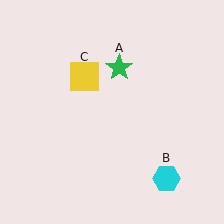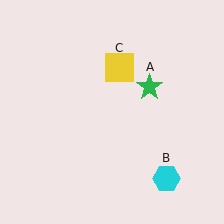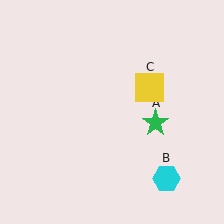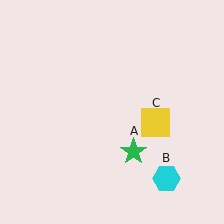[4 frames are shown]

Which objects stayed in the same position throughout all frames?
Cyan hexagon (object B) remained stationary.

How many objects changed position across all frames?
2 objects changed position: green star (object A), yellow square (object C).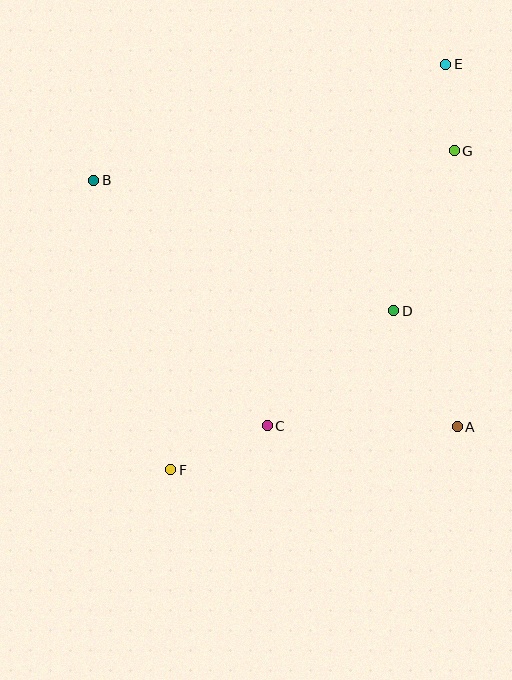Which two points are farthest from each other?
Points E and F are farthest from each other.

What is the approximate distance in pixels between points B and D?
The distance between B and D is approximately 327 pixels.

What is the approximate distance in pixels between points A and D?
The distance between A and D is approximately 132 pixels.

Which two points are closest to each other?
Points E and G are closest to each other.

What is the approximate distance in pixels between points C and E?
The distance between C and E is approximately 403 pixels.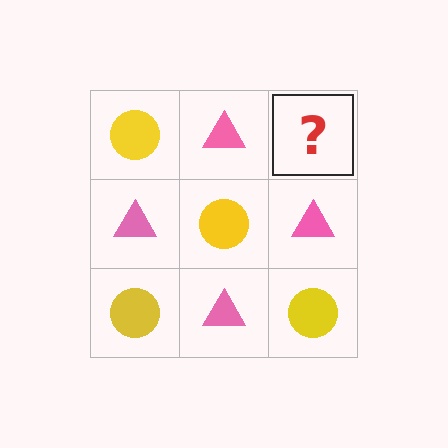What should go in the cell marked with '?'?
The missing cell should contain a yellow circle.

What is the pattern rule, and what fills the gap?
The rule is that it alternates yellow circle and pink triangle in a checkerboard pattern. The gap should be filled with a yellow circle.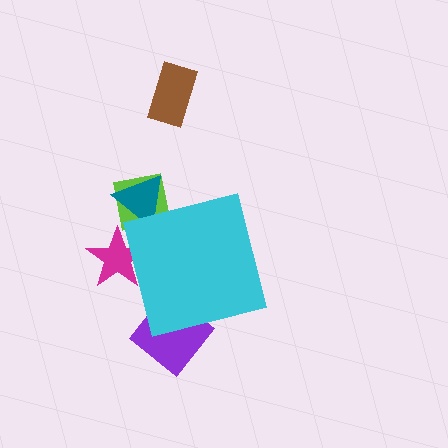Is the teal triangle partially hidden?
Yes, the teal triangle is partially hidden behind the cyan square.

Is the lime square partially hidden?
Yes, the lime square is partially hidden behind the cyan square.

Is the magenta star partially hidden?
Yes, the magenta star is partially hidden behind the cyan square.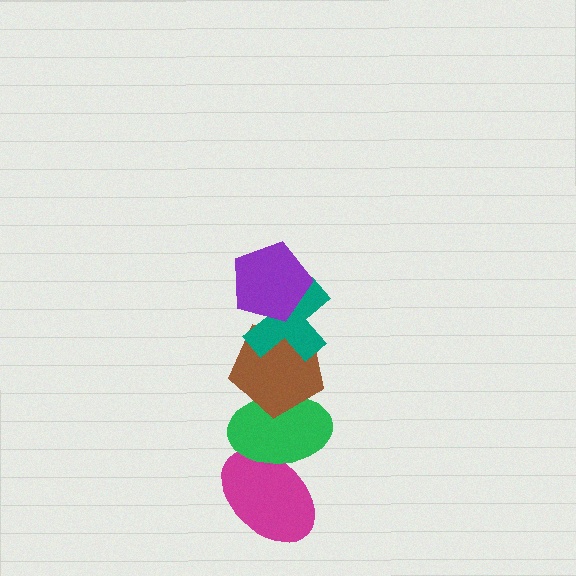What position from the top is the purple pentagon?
The purple pentagon is 1st from the top.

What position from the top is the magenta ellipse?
The magenta ellipse is 5th from the top.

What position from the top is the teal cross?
The teal cross is 2nd from the top.